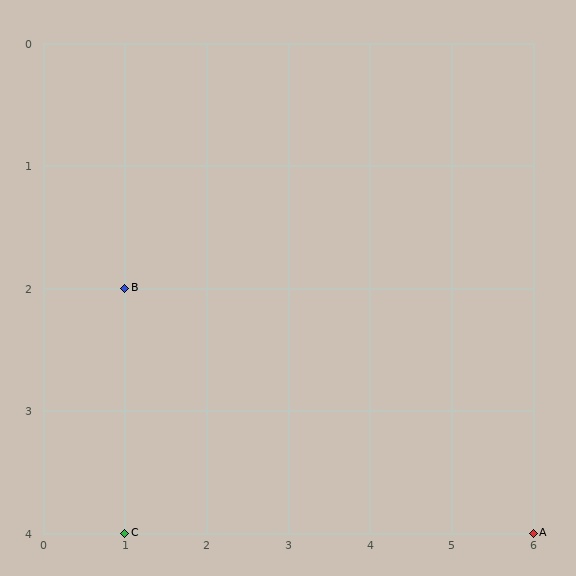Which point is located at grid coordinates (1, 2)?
Point B is at (1, 2).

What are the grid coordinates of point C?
Point C is at grid coordinates (1, 4).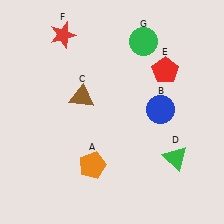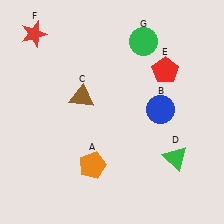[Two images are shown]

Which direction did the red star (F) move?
The red star (F) moved left.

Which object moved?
The red star (F) moved left.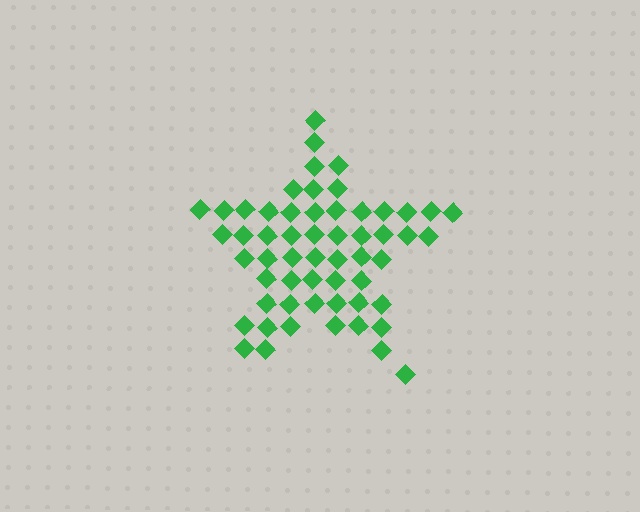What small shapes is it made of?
It is made of small diamonds.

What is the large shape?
The large shape is a star.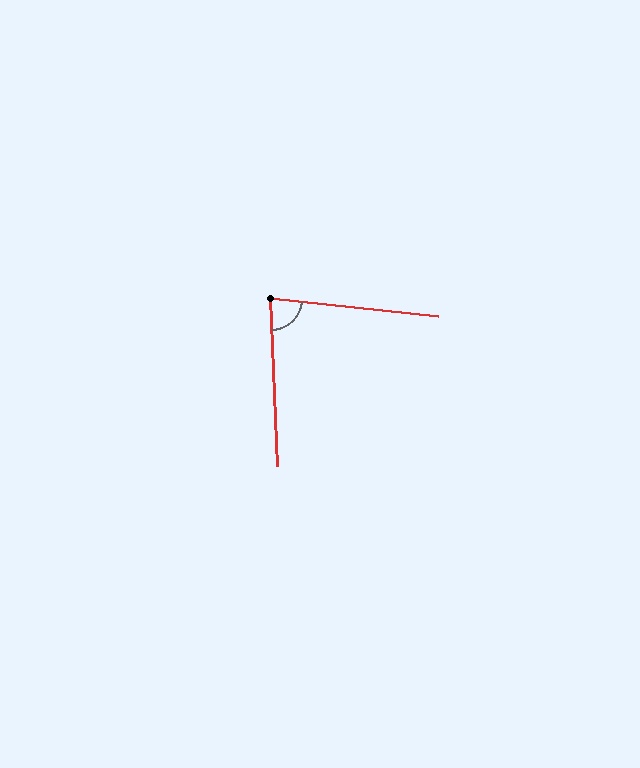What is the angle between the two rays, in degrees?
Approximately 82 degrees.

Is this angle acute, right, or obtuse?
It is acute.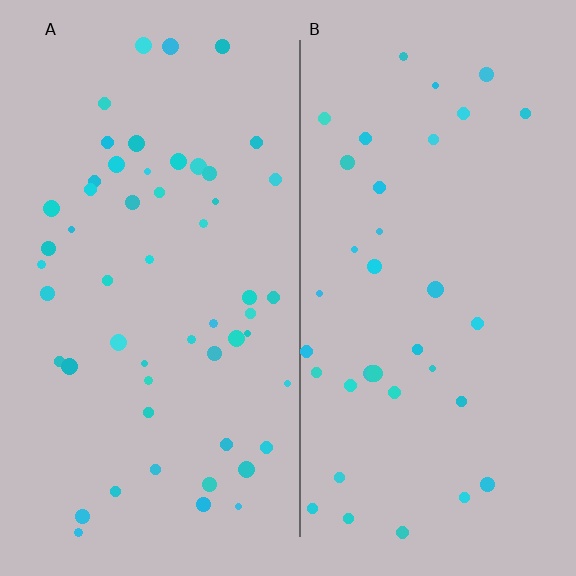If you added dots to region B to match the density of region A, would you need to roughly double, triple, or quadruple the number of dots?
Approximately double.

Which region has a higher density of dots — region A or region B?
A (the left).